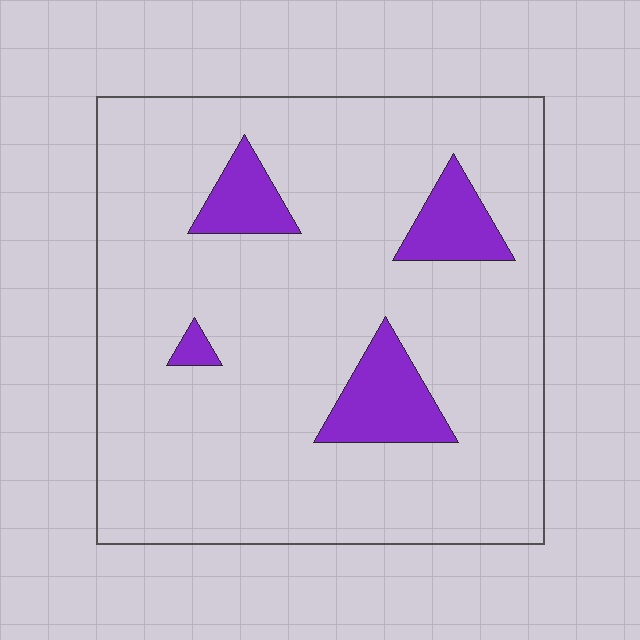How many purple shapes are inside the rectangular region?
4.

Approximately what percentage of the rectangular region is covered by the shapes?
Approximately 10%.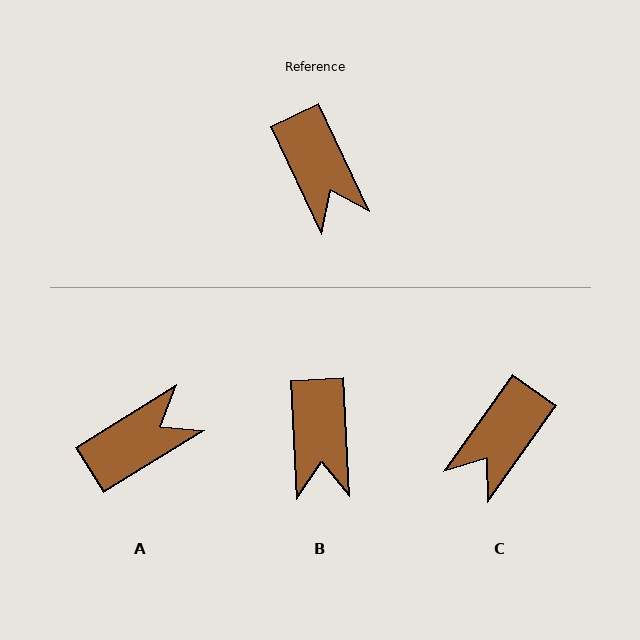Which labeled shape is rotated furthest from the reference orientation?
A, about 96 degrees away.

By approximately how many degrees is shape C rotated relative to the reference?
Approximately 61 degrees clockwise.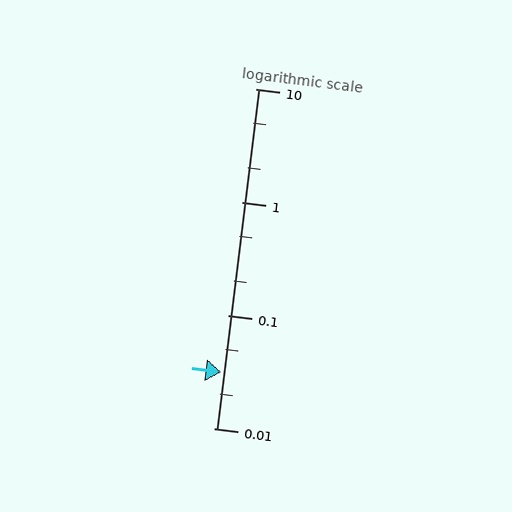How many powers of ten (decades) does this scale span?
The scale spans 3 decades, from 0.01 to 10.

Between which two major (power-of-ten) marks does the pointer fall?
The pointer is between 0.01 and 0.1.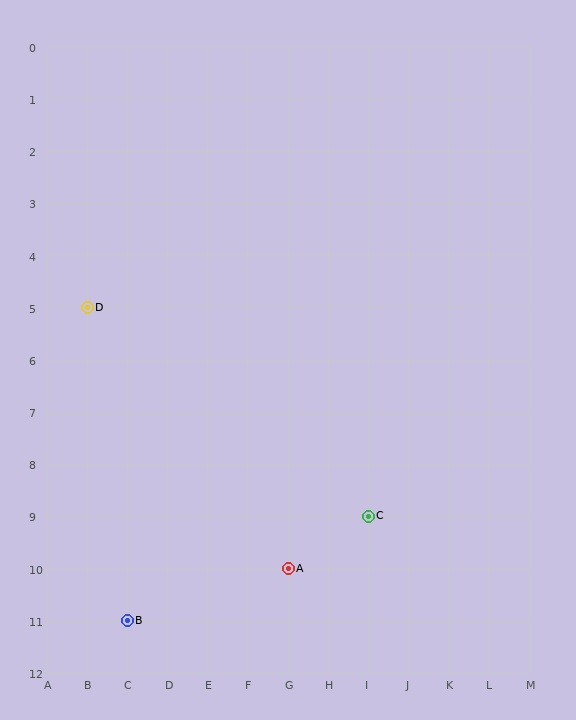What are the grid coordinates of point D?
Point D is at grid coordinates (B, 5).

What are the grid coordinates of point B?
Point B is at grid coordinates (C, 11).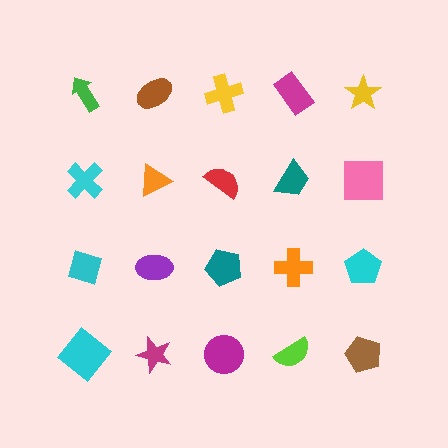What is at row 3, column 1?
A cyan diamond.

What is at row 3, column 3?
A teal pentagon.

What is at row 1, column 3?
A yellow cross.